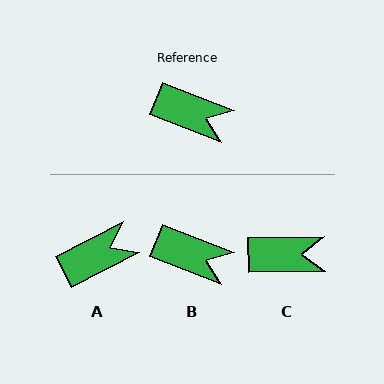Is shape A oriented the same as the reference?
No, it is off by about 49 degrees.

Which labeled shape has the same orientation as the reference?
B.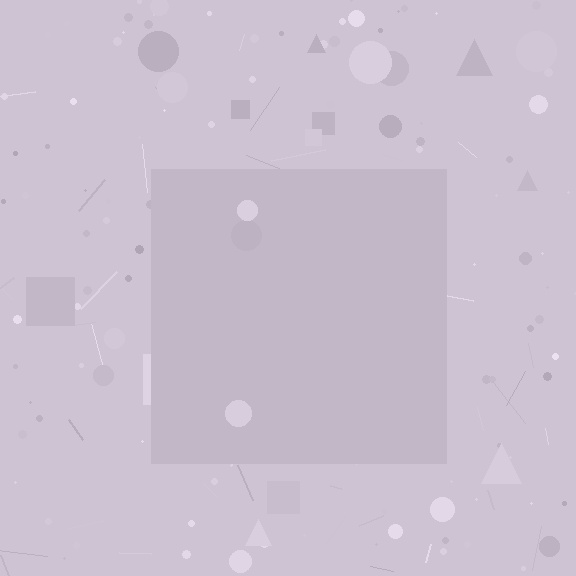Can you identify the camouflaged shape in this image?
The camouflaged shape is a square.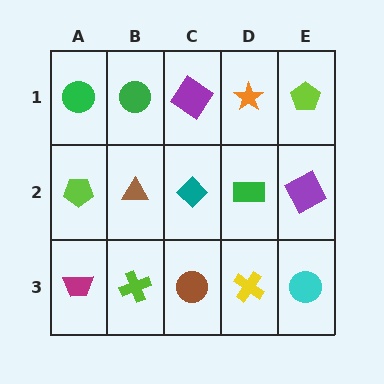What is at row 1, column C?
A purple diamond.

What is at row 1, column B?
A green circle.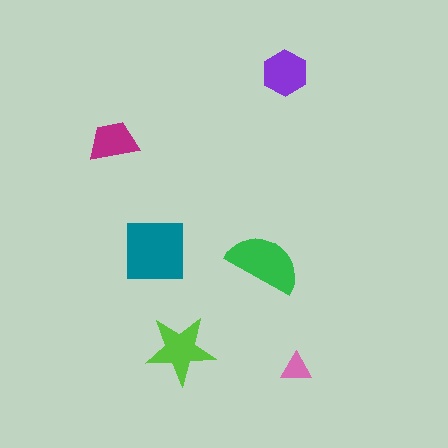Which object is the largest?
The teal square.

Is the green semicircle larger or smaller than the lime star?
Larger.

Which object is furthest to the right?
The pink triangle is rightmost.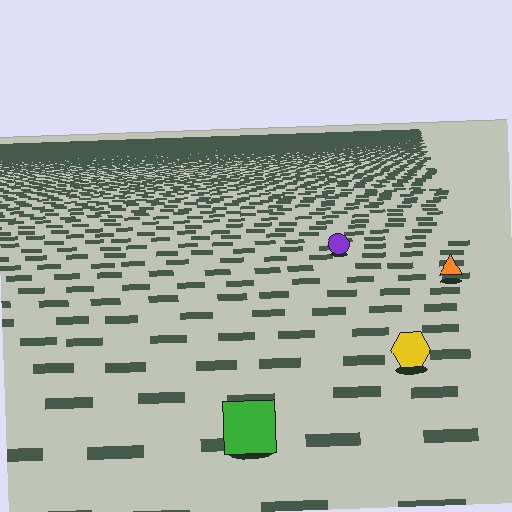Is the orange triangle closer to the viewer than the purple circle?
Yes. The orange triangle is closer — you can tell from the texture gradient: the ground texture is coarser near it.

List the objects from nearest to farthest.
From nearest to farthest: the green square, the yellow hexagon, the orange triangle, the purple circle.